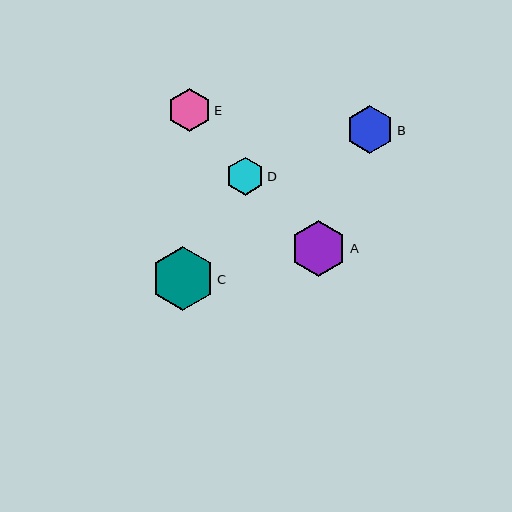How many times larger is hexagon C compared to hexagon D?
Hexagon C is approximately 1.7 times the size of hexagon D.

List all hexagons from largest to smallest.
From largest to smallest: C, A, B, E, D.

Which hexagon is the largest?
Hexagon C is the largest with a size of approximately 63 pixels.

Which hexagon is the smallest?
Hexagon D is the smallest with a size of approximately 38 pixels.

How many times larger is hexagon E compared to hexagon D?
Hexagon E is approximately 1.1 times the size of hexagon D.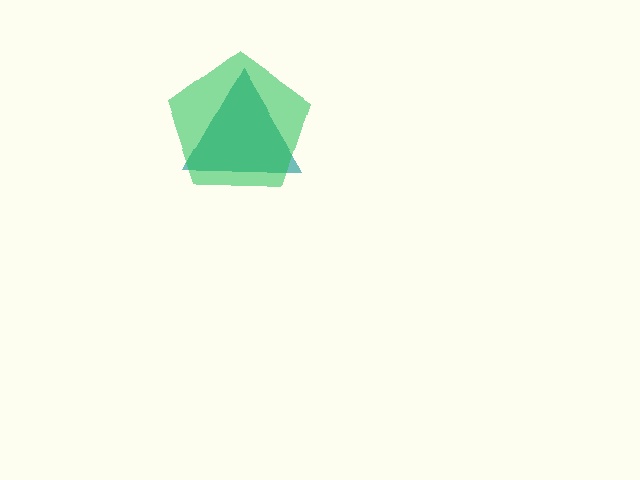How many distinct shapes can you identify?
There are 2 distinct shapes: a teal triangle, a green pentagon.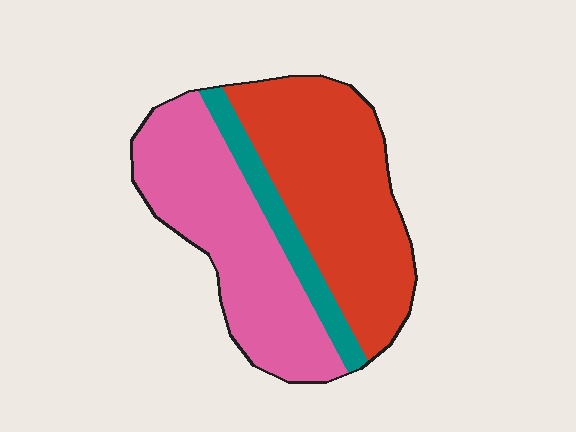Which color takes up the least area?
Teal, at roughly 10%.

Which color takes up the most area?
Red, at roughly 45%.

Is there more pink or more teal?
Pink.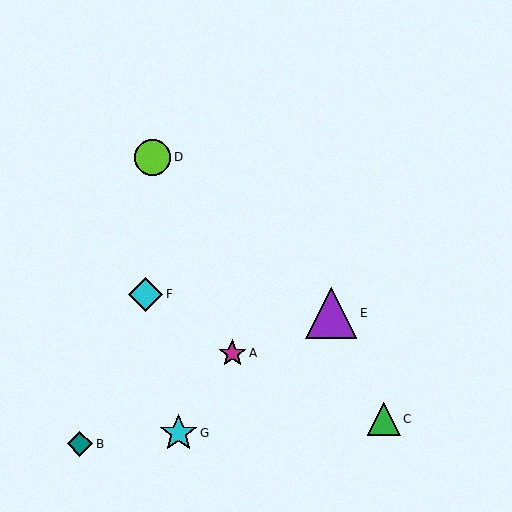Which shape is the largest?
The purple triangle (labeled E) is the largest.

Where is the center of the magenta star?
The center of the magenta star is at (232, 353).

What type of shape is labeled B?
Shape B is a teal diamond.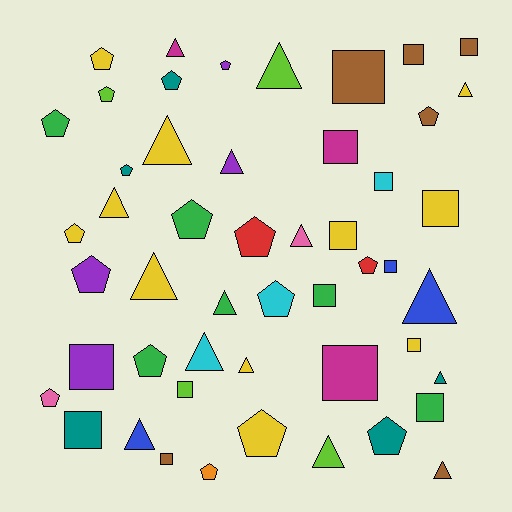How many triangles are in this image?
There are 16 triangles.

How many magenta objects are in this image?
There are 3 magenta objects.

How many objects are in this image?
There are 50 objects.